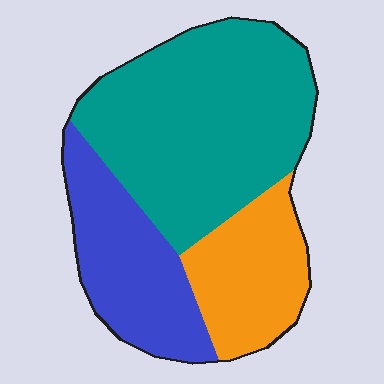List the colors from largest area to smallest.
From largest to smallest: teal, blue, orange.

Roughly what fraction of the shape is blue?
Blue covers 26% of the shape.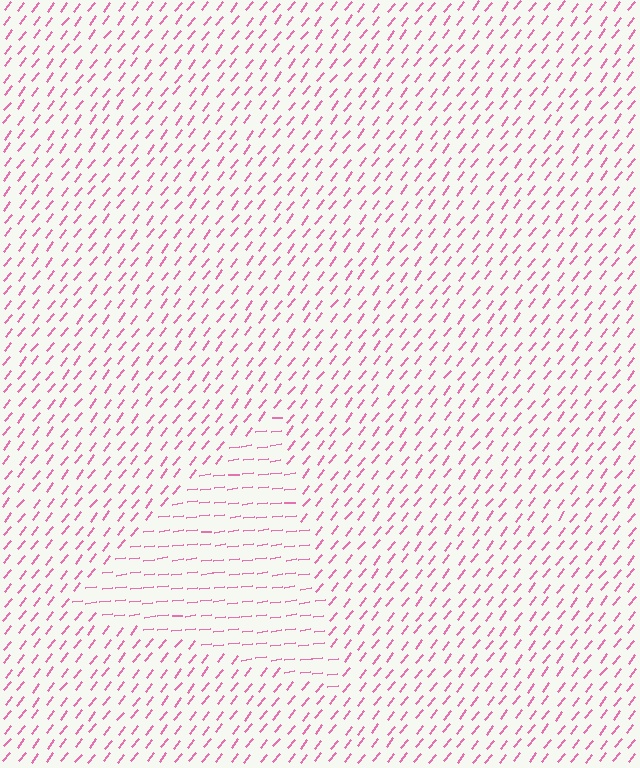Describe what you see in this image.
The image is filled with small pink line segments. A triangle region in the image has lines oriented differently from the surrounding lines, creating a visible texture boundary.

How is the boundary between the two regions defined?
The boundary is defined purely by a change in line orientation (approximately 45 degrees difference). All lines are the same color and thickness.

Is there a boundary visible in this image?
Yes, there is a texture boundary formed by a change in line orientation.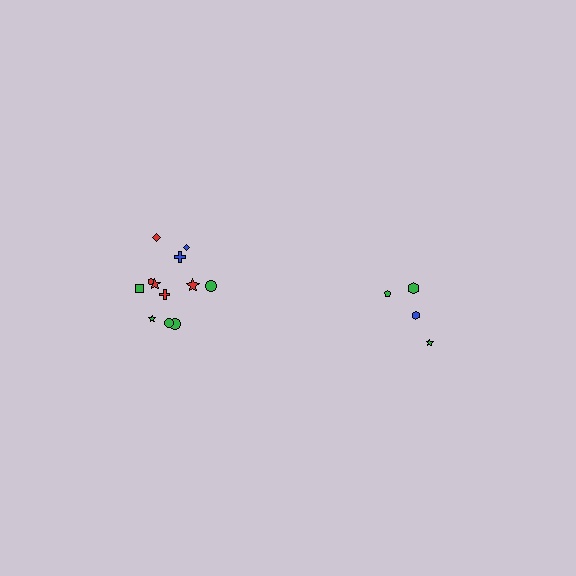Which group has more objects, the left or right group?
The left group.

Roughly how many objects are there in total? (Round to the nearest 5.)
Roughly 15 objects in total.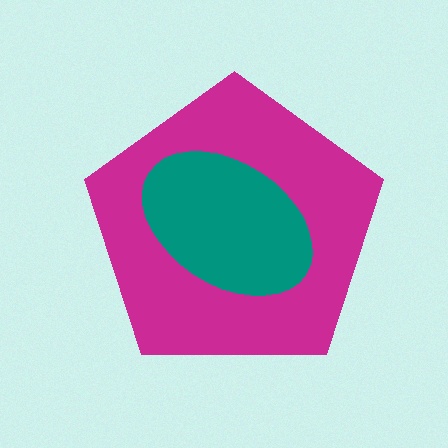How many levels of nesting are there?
2.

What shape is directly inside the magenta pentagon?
The teal ellipse.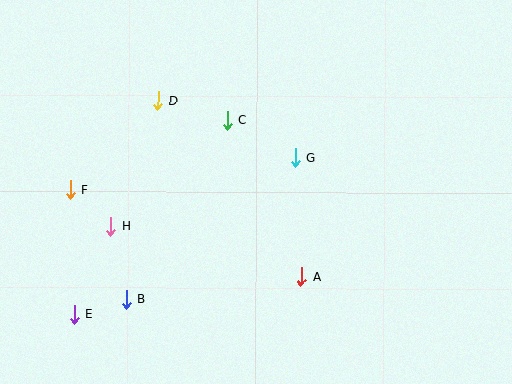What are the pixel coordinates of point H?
Point H is at (111, 227).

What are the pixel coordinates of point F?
Point F is at (70, 190).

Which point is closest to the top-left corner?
Point D is closest to the top-left corner.